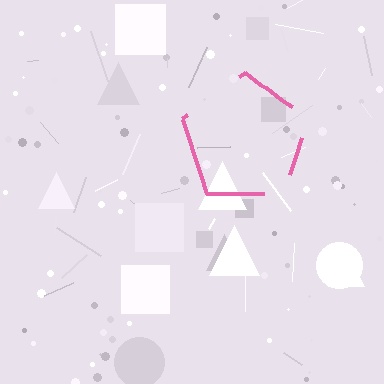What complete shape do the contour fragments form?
The contour fragments form a pentagon.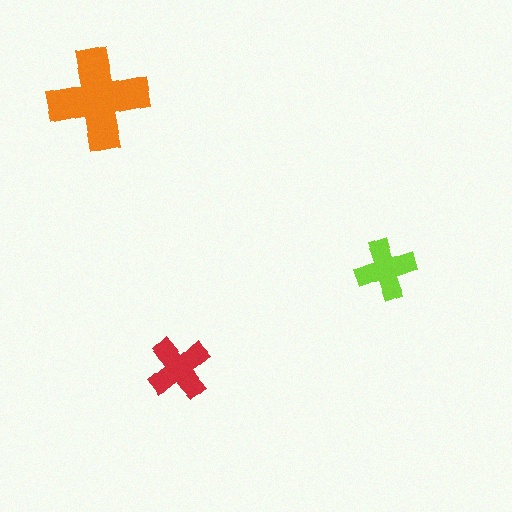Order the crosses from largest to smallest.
the orange one, the red one, the lime one.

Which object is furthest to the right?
The lime cross is rightmost.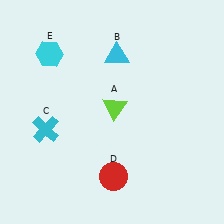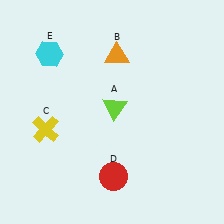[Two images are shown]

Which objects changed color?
B changed from cyan to orange. C changed from cyan to yellow.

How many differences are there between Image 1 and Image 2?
There are 2 differences between the two images.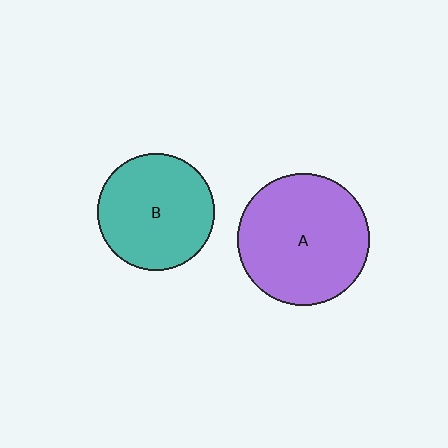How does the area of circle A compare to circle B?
Approximately 1.3 times.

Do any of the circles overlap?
No, none of the circles overlap.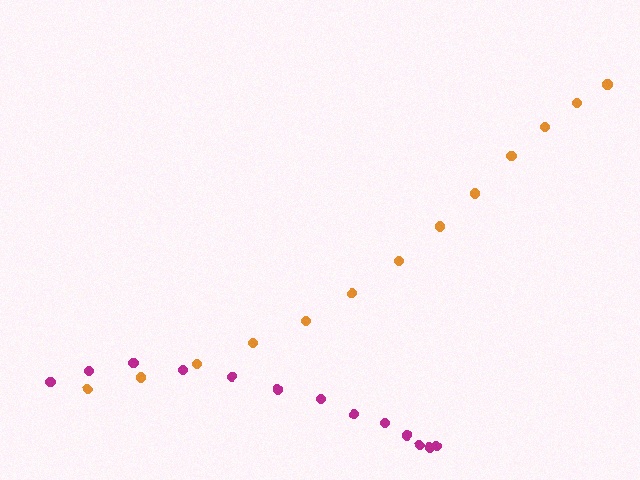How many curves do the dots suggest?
There are 2 distinct paths.